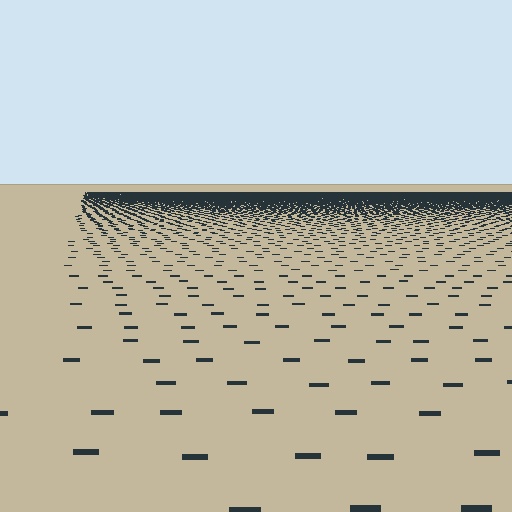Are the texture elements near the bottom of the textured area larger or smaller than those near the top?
Larger. Near the bottom, elements are closer to the viewer and appear at a bigger on-screen size.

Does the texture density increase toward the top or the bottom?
Density increases toward the top.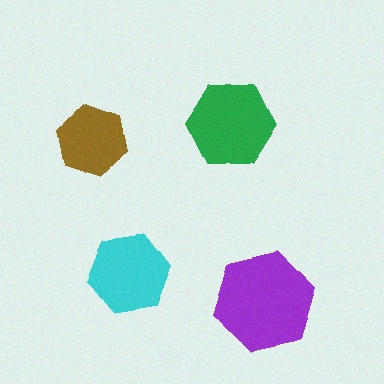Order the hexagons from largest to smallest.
the purple one, the green one, the cyan one, the brown one.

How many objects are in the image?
There are 4 objects in the image.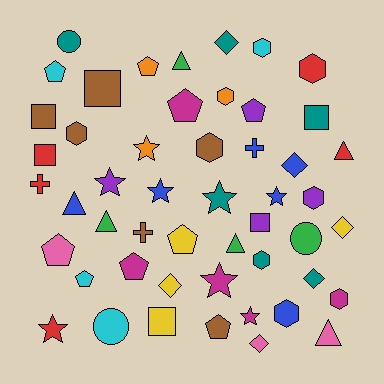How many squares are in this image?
There are 6 squares.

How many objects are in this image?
There are 50 objects.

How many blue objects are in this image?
There are 6 blue objects.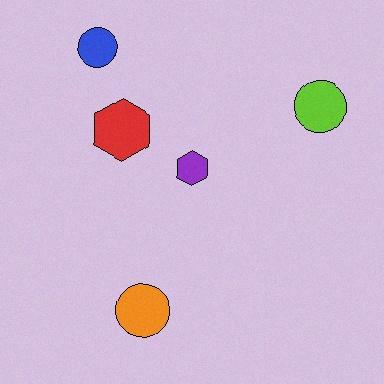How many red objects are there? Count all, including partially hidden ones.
There is 1 red object.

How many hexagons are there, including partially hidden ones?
There are 2 hexagons.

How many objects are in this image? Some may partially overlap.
There are 5 objects.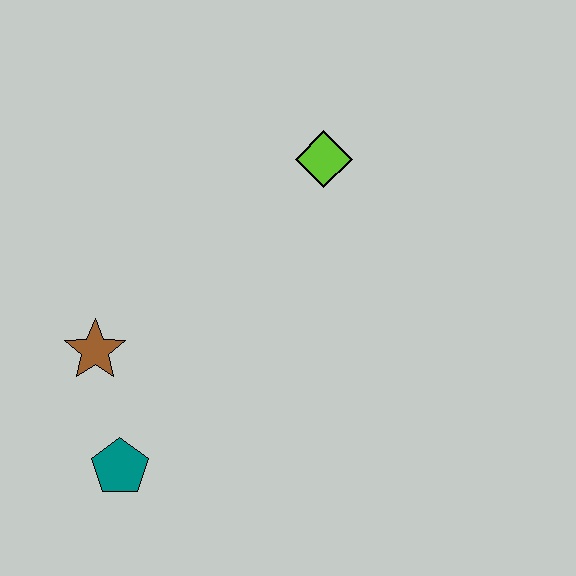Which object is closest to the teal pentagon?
The brown star is closest to the teal pentagon.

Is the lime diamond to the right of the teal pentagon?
Yes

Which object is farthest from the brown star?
The lime diamond is farthest from the brown star.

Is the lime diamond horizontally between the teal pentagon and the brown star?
No